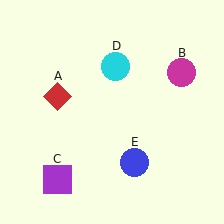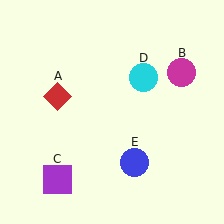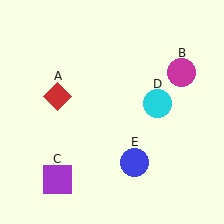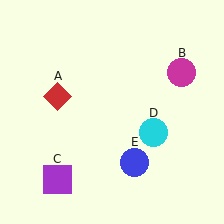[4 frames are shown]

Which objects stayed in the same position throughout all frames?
Red diamond (object A) and magenta circle (object B) and purple square (object C) and blue circle (object E) remained stationary.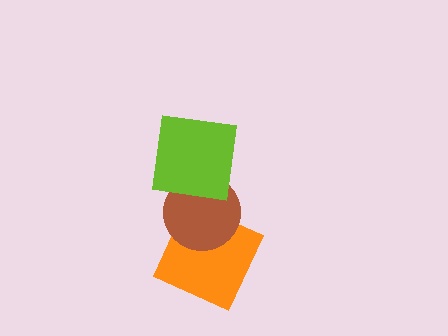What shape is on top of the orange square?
The brown circle is on top of the orange square.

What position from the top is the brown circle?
The brown circle is 2nd from the top.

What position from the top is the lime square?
The lime square is 1st from the top.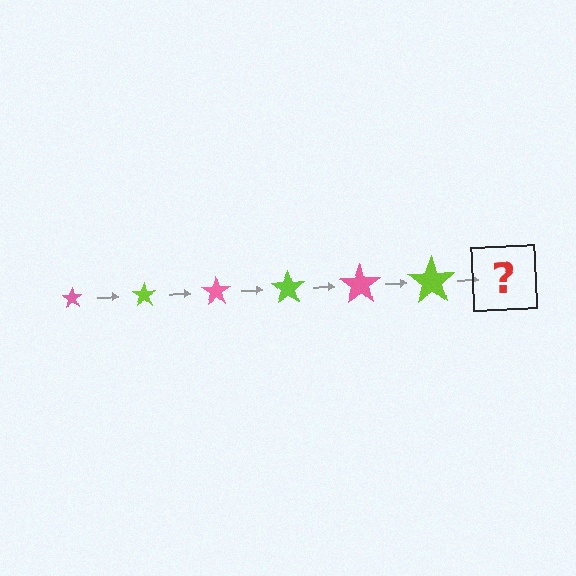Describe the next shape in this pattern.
It should be a pink star, larger than the previous one.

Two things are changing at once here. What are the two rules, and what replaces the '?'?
The two rules are that the star grows larger each step and the color cycles through pink and lime. The '?' should be a pink star, larger than the previous one.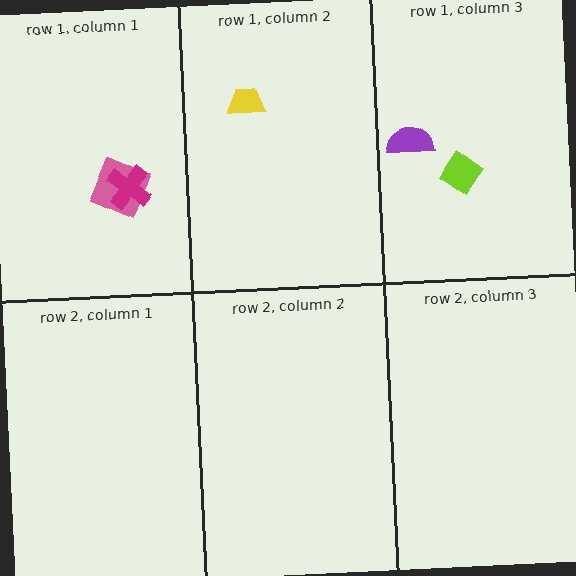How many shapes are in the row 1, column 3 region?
2.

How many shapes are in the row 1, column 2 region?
1.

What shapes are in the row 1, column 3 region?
The purple semicircle, the lime diamond.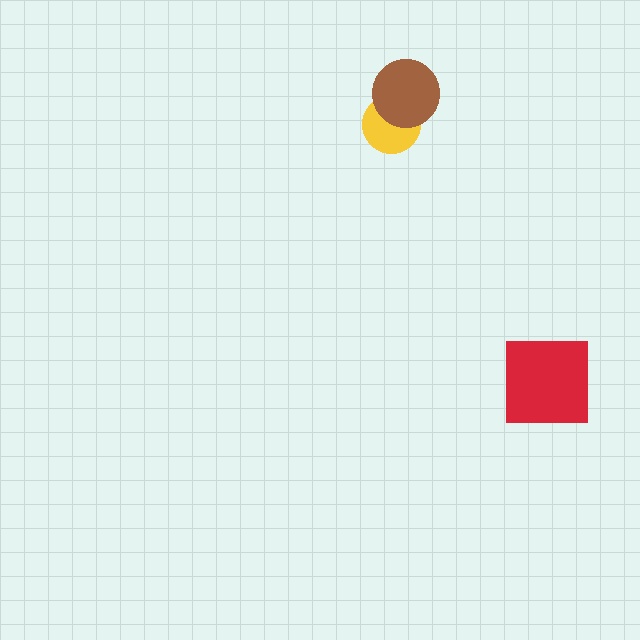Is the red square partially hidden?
No, no other shape covers it.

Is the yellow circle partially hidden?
Yes, it is partially covered by another shape.